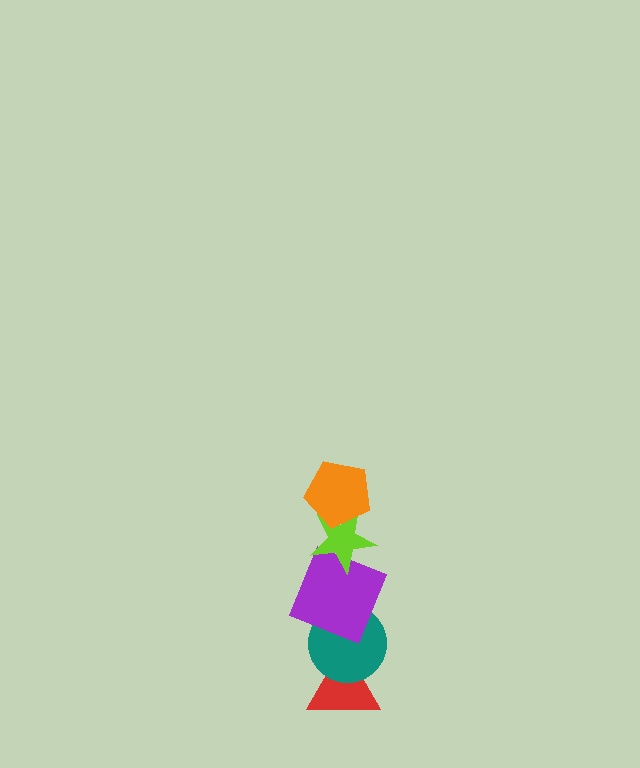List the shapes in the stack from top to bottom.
From top to bottom: the orange pentagon, the lime star, the purple square, the teal circle, the red triangle.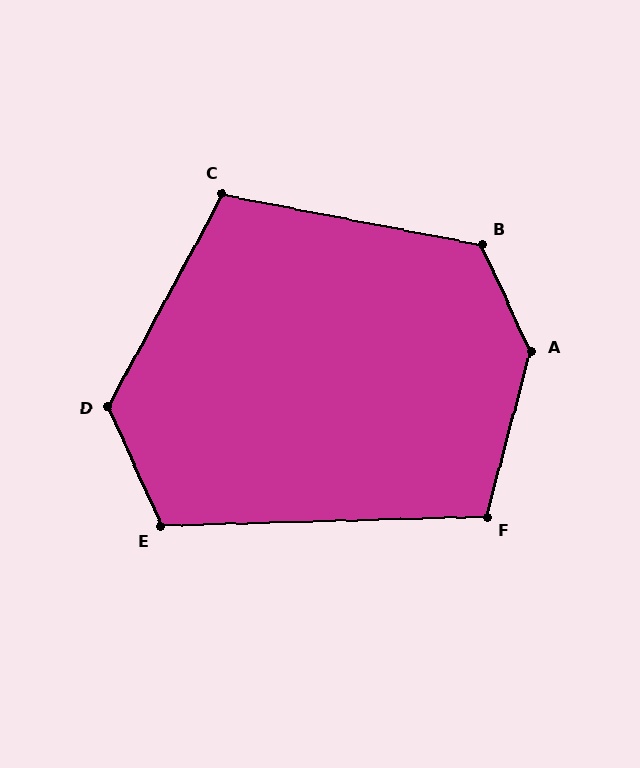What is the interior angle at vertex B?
Approximately 126 degrees (obtuse).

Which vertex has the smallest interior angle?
F, at approximately 107 degrees.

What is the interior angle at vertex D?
Approximately 128 degrees (obtuse).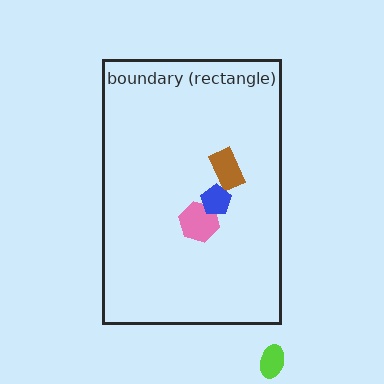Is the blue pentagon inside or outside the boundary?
Inside.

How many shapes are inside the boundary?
3 inside, 1 outside.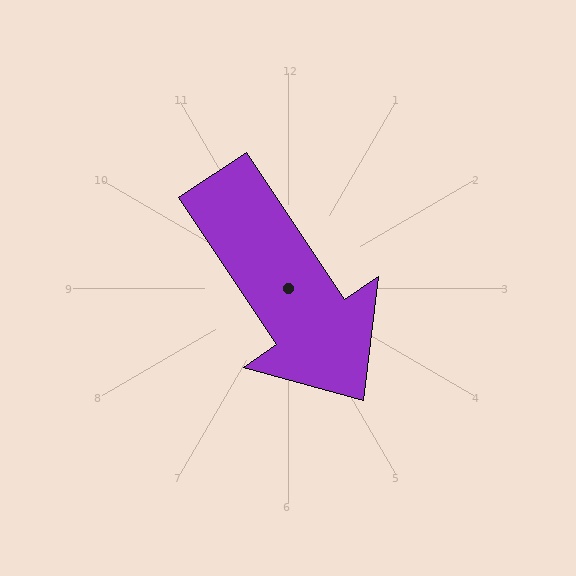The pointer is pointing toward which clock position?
Roughly 5 o'clock.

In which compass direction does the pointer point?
Southeast.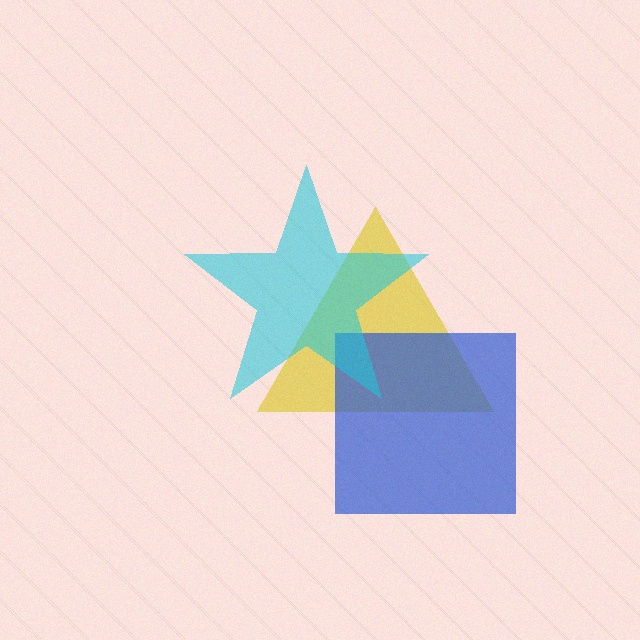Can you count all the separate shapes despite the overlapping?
Yes, there are 3 separate shapes.